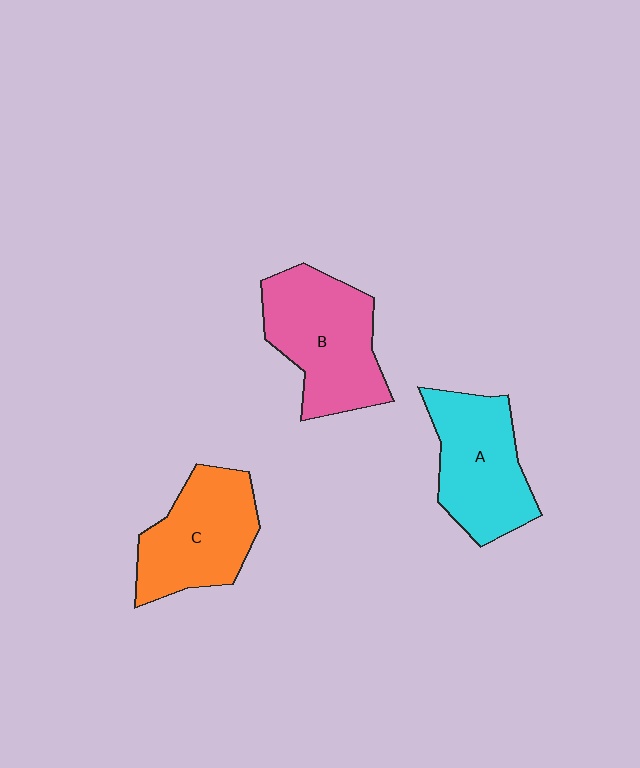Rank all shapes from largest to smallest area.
From largest to smallest: B (pink), A (cyan), C (orange).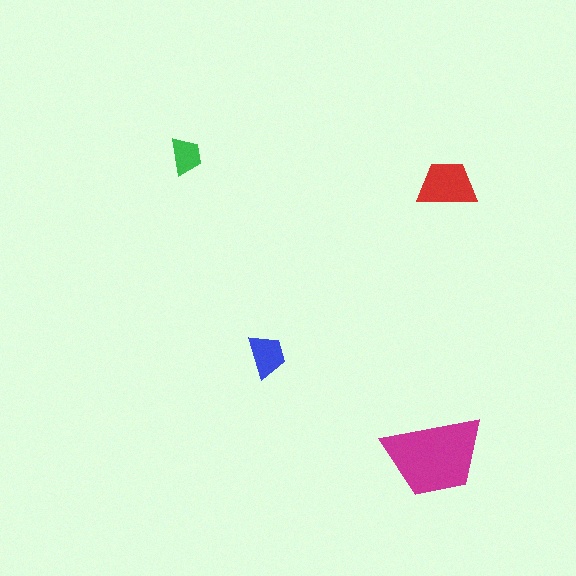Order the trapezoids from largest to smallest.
the magenta one, the red one, the blue one, the green one.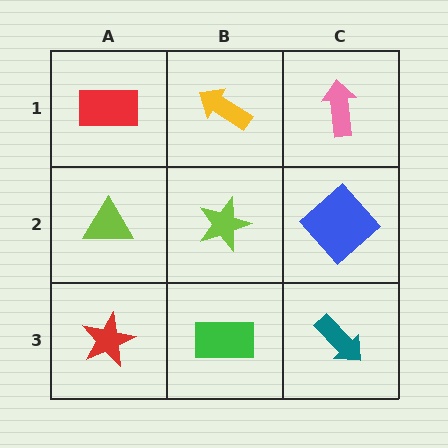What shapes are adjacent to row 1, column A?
A lime triangle (row 2, column A), a yellow arrow (row 1, column B).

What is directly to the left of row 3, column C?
A green rectangle.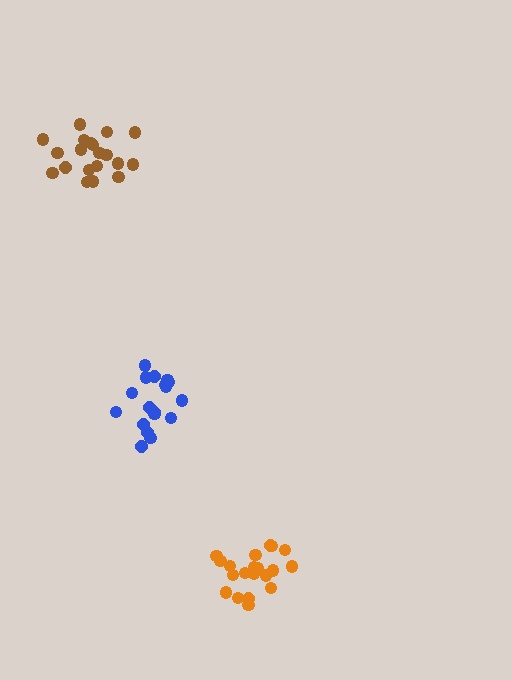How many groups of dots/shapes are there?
There are 3 groups.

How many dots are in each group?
Group 1: 20 dots, Group 2: 19 dots, Group 3: 20 dots (59 total).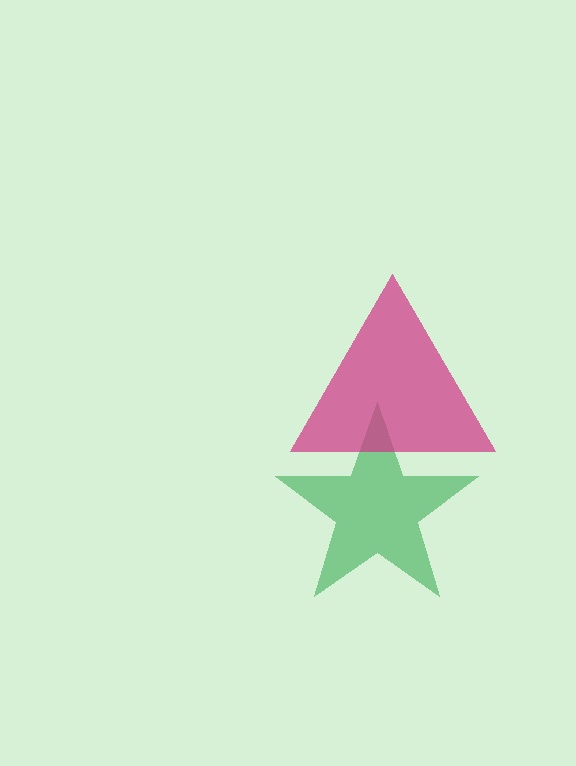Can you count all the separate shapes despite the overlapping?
Yes, there are 2 separate shapes.